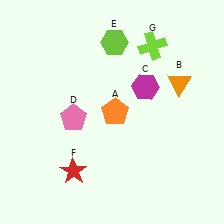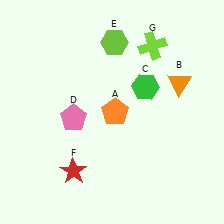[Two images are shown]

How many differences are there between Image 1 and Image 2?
There is 1 difference between the two images.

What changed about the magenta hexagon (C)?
In Image 1, C is magenta. In Image 2, it changed to green.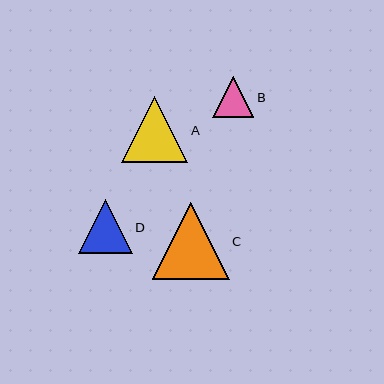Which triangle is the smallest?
Triangle B is the smallest with a size of approximately 41 pixels.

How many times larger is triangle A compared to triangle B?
Triangle A is approximately 1.6 times the size of triangle B.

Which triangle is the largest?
Triangle C is the largest with a size of approximately 77 pixels.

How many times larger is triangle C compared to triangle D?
Triangle C is approximately 1.4 times the size of triangle D.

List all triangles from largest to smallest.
From largest to smallest: C, A, D, B.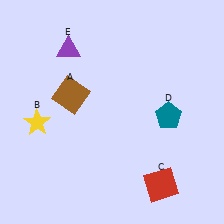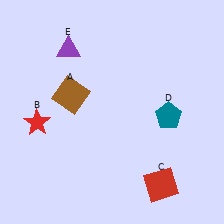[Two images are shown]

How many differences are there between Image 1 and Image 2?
There is 1 difference between the two images.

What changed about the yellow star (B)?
In Image 1, B is yellow. In Image 2, it changed to red.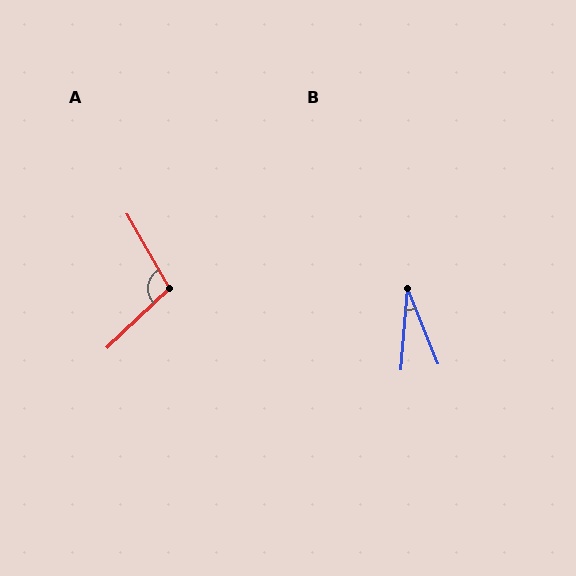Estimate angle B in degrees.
Approximately 27 degrees.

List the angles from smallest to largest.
B (27°), A (104°).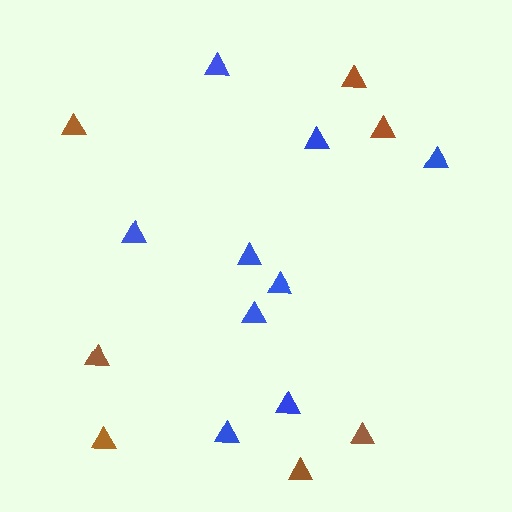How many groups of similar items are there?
There are 2 groups: one group of brown triangles (7) and one group of blue triangles (9).